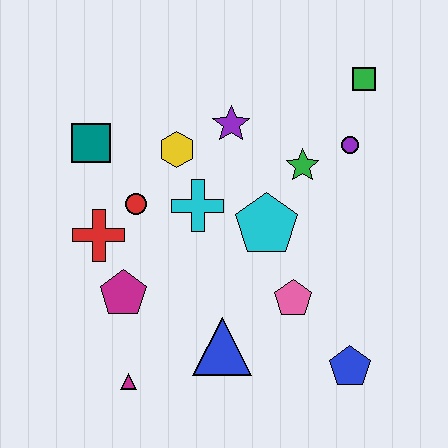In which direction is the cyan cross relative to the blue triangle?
The cyan cross is above the blue triangle.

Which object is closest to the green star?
The purple circle is closest to the green star.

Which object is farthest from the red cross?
The green square is farthest from the red cross.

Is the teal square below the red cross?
No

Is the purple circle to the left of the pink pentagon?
No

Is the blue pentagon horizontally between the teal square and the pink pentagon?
No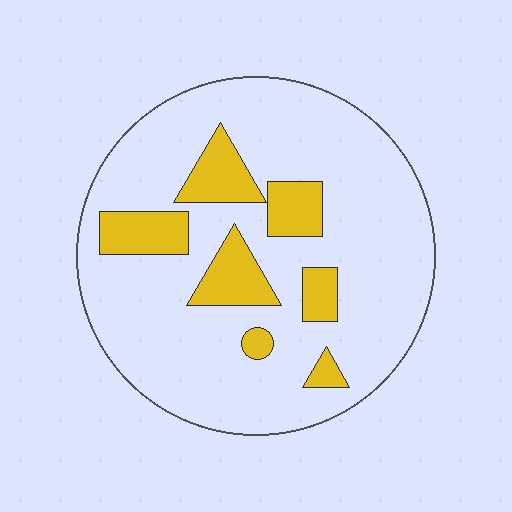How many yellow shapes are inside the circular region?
7.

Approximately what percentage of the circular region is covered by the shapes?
Approximately 20%.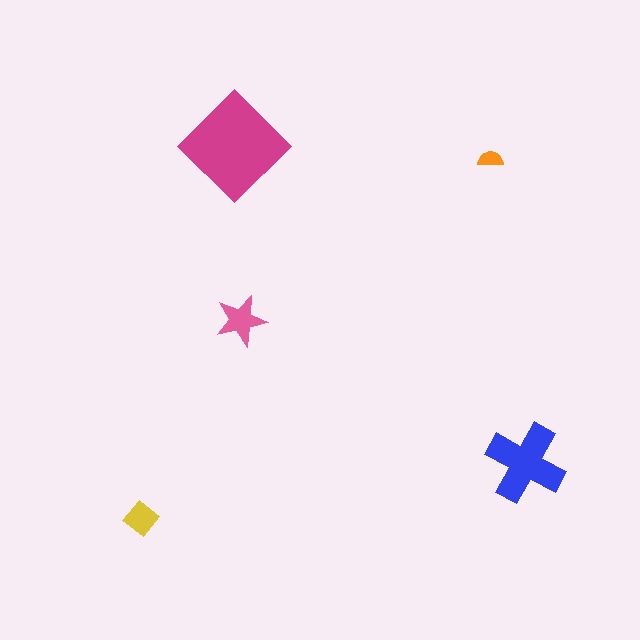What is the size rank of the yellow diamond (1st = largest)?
4th.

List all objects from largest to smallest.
The magenta diamond, the blue cross, the pink star, the yellow diamond, the orange semicircle.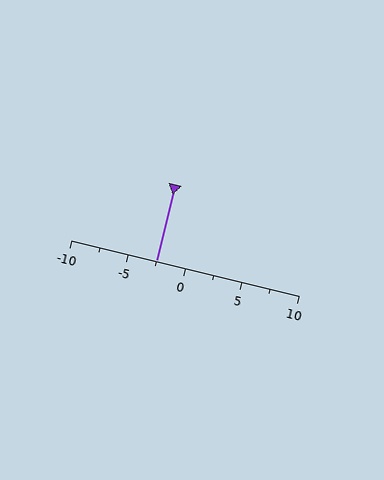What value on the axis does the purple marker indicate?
The marker indicates approximately -2.5.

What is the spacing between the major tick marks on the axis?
The major ticks are spaced 5 apart.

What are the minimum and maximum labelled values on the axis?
The axis runs from -10 to 10.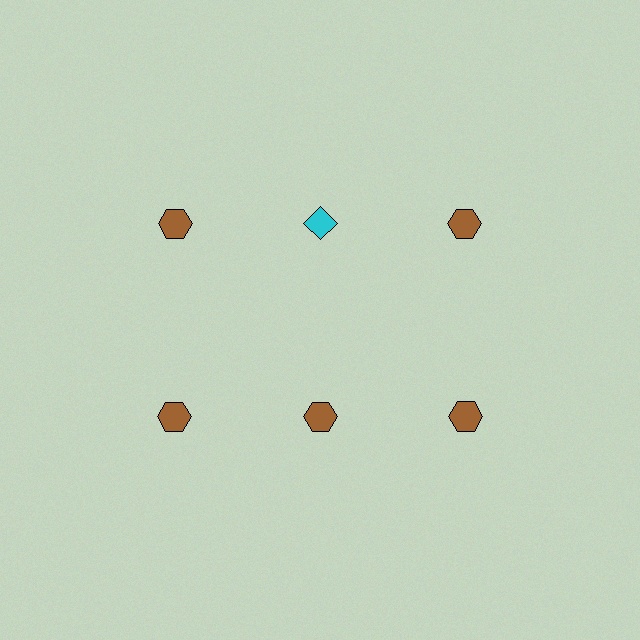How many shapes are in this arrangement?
There are 6 shapes arranged in a grid pattern.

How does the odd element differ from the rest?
It differs in both color (cyan instead of brown) and shape (diamond instead of hexagon).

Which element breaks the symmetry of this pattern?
The cyan diamond in the top row, second from left column breaks the symmetry. All other shapes are brown hexagons.